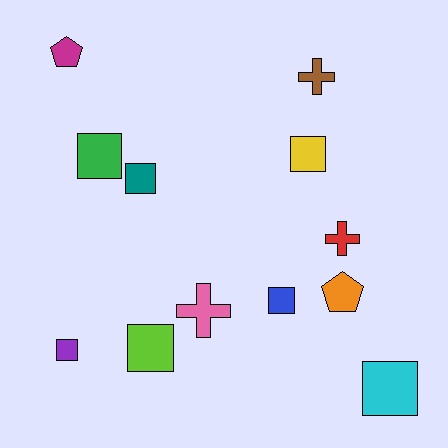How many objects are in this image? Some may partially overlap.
There are 12 objects.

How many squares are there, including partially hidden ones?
There are 7 squares.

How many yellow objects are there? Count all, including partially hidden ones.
There is 1 yellow object.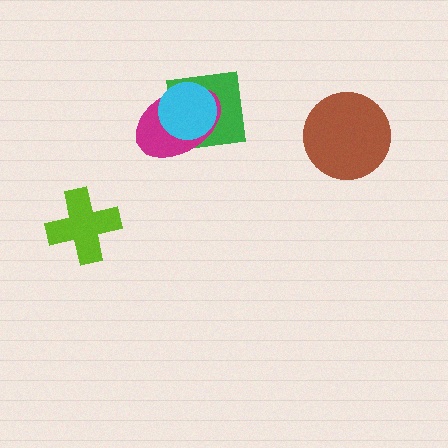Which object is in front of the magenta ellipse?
The cyan circle is in front of the magenta ellipse.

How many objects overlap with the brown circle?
0 objects overlap with the brown circle.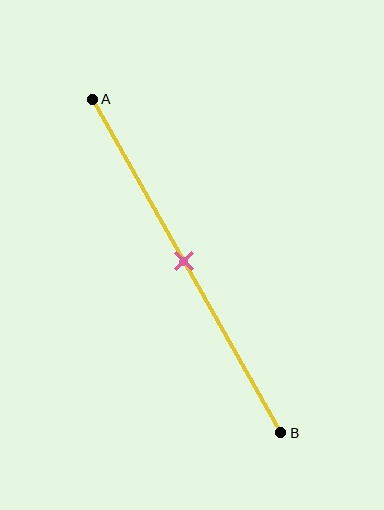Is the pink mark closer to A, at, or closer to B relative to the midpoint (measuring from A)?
The pink mark is approximately at the midpoint of segment AB.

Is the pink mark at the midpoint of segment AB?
Yes, the mark is approximately at the midpoint.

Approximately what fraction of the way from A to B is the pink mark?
The pink mark is approximately 50% of the way from A to B.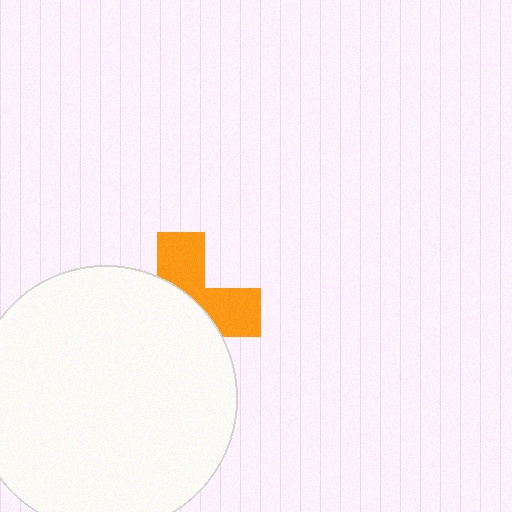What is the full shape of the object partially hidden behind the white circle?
The partially hidden object is an orange cross.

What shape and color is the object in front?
The object in front is a white circle.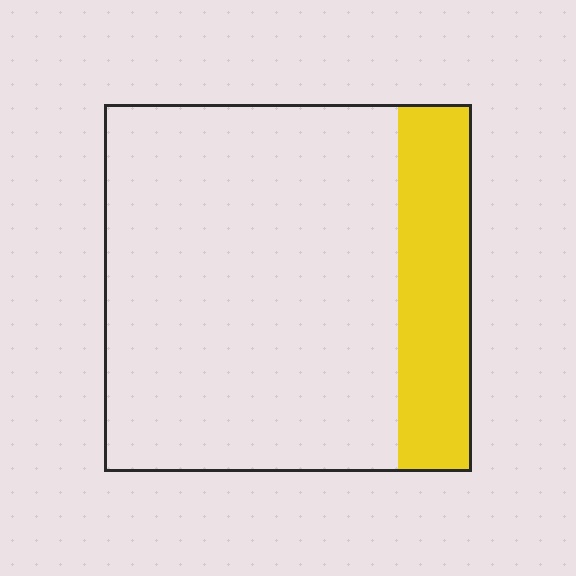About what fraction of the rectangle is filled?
About one fifth (1/5).